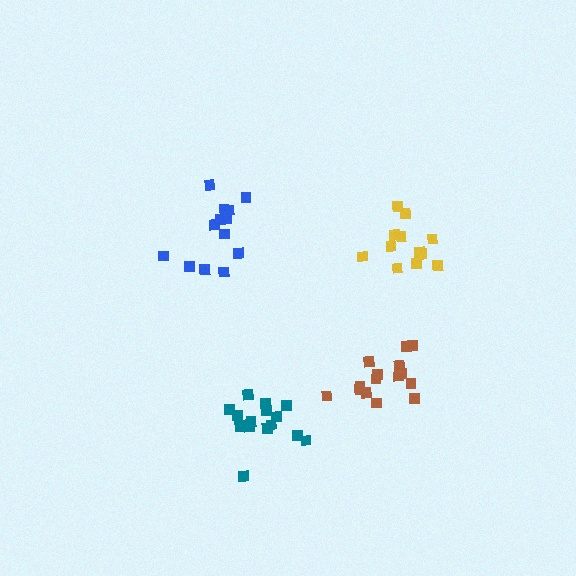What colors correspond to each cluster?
The clusters are colored: teal, yellow, brown, blue.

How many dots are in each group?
Group 1: 16 dots, Group 2: 12 dots, Group 3: 15 dots, Group 4: 13 dots (56 total).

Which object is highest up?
The blue cluster is topmost.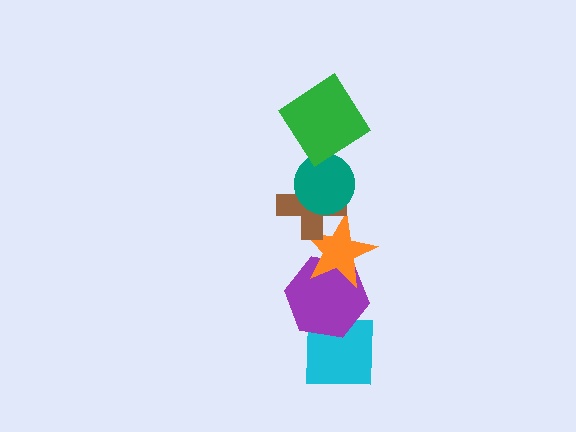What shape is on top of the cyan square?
The purple hexagon is on top of the cyan square.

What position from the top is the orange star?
The orange star is 4th from the top.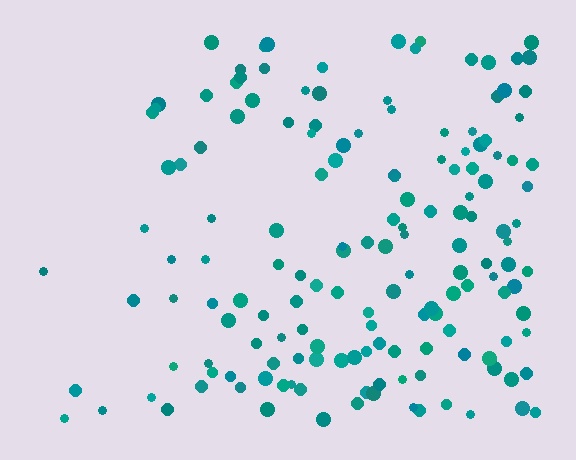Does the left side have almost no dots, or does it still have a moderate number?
Still a moderate number, just noticeably fewer than the right.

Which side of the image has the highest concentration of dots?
The right.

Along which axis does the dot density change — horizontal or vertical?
Horizontal.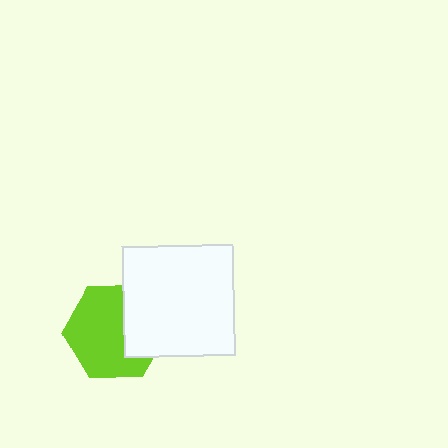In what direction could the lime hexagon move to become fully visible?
The lime hexagon could move left. That would shift it out from behind the white square entirely.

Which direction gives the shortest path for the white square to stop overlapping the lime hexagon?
Moving right gives the shortest separation.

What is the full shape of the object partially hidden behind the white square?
The partially hidden object is a lime hexagon.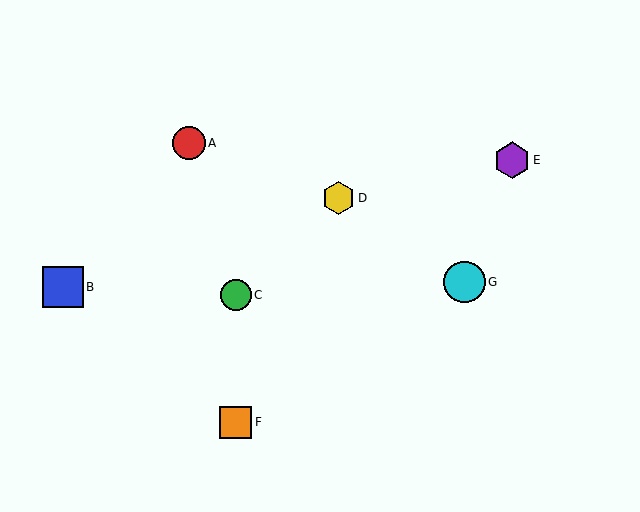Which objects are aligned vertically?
Objects C, F are aligned vertically.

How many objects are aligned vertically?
2 objects (C, F) are aligned vertically.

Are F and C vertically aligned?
Yes, both are at x≈236.